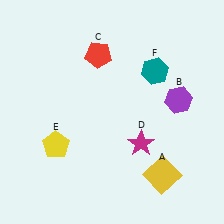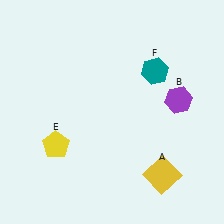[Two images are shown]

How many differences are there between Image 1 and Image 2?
There are 2 differences between the two images.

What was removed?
The red pentagon (C), the magenta star (D) were removed in Image 2.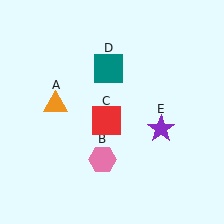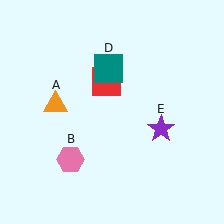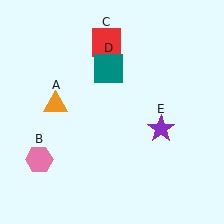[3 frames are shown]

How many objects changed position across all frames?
2 objects changed position: pink hexagon (object B), red square (object C).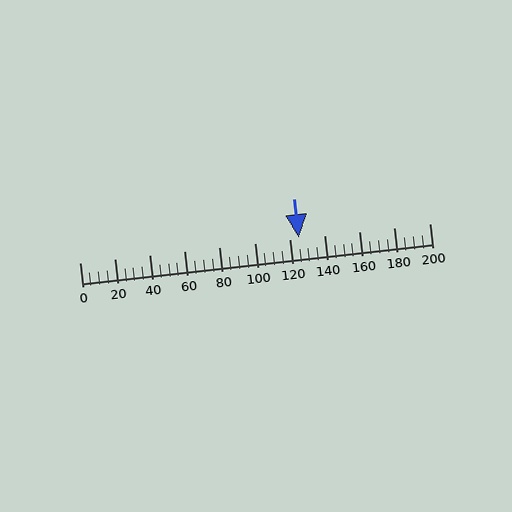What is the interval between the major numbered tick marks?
The major tick marks are spaced 20 units apart.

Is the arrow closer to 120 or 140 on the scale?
The arrow is closer to 120.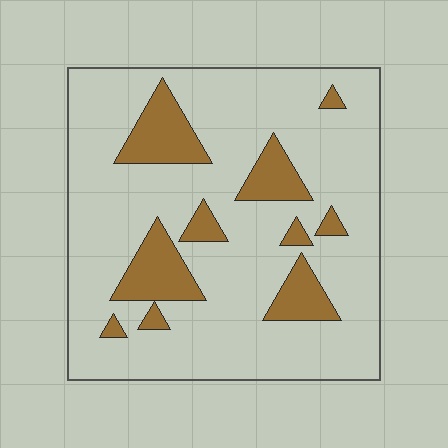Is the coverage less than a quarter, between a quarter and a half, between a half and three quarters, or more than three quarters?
Less than a quarter.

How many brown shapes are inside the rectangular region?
10.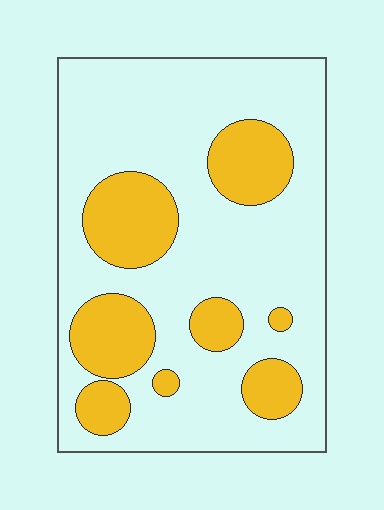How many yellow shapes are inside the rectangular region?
8.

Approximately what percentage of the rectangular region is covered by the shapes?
Approximately 25%.